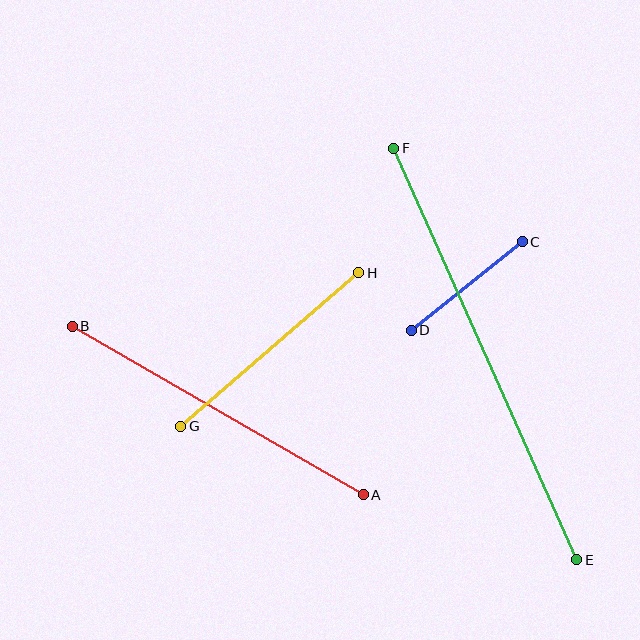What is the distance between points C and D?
The distance is approximately 142 pixels.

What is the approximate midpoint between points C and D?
The midpoint is at approximately (467, 286) pixels.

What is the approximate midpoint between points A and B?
The midpoint is at approximately (218, 411) pixels.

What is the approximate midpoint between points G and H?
The midpoint is at approximately (270, 350) pixels.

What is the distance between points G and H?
The distance is approximately 235 pixels.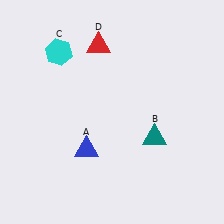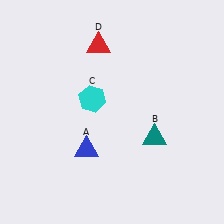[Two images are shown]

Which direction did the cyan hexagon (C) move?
The cyan hexagon (C) moved down.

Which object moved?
The cyan hexagon (C) moved down.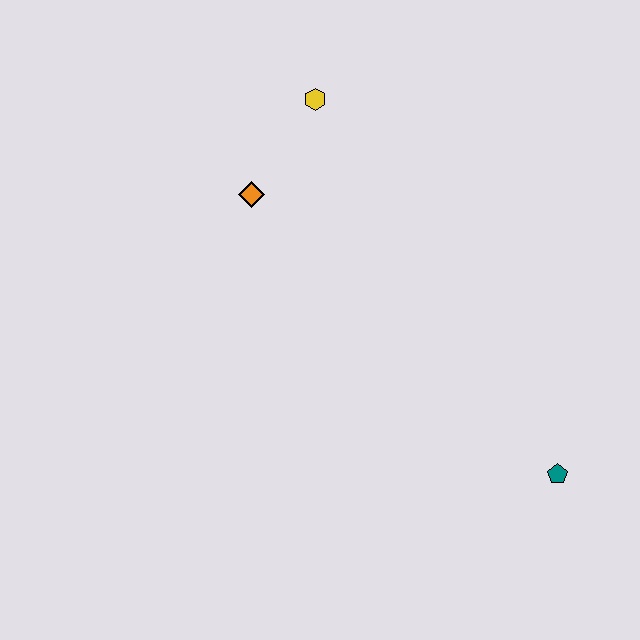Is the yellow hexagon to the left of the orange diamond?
No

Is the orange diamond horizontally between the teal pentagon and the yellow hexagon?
No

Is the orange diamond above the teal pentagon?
Yes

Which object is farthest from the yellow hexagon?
The teal pentagon is farthest from the yellow hexagon.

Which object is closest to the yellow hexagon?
The orange diamond is closest to the yellow hexagon.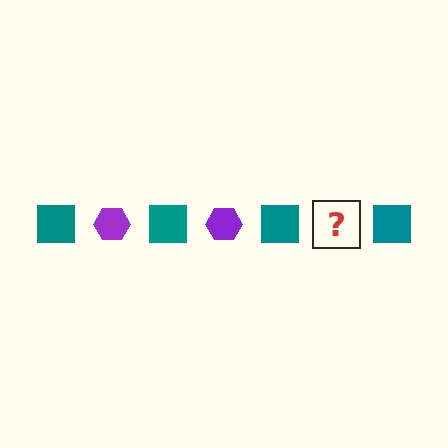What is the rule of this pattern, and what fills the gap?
The rule is that the pattern alternates between teal square and purple hexagon. The gap should be filled with a purple hexagon.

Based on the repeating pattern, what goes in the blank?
The blank should be a purple hexagon.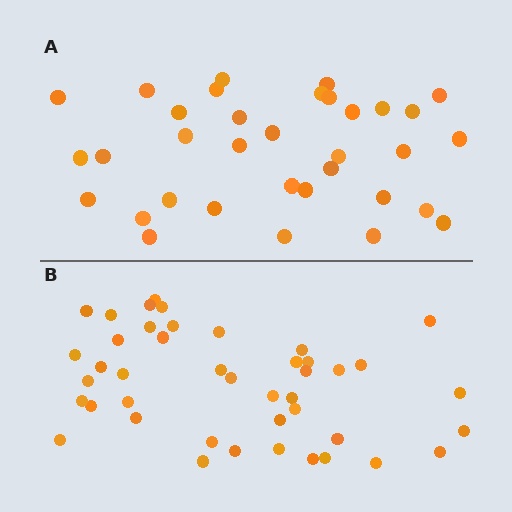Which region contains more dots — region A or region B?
Region B (the bottom region) has more dots.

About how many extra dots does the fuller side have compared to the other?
Region B has roughly 8 or so more dots than region A.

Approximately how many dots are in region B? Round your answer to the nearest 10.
About 40 dots. (The exact count is 43, which rounds to 40.)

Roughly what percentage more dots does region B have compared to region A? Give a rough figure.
About 25% more.